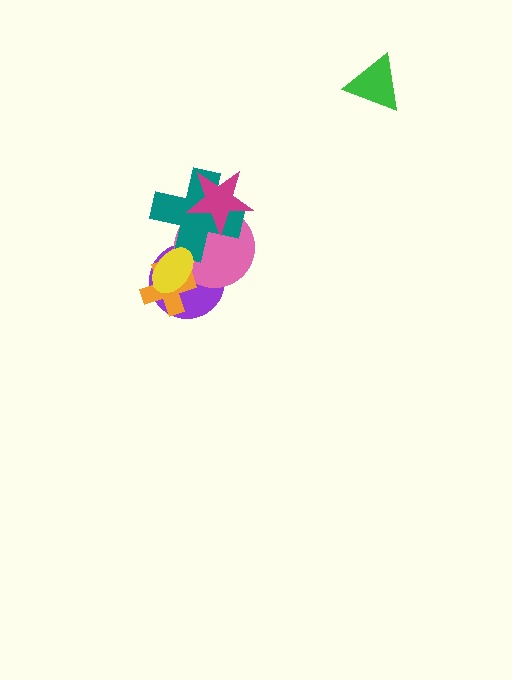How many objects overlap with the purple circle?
4 objects overlap with the purple circle.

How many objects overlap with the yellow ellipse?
4 objects overlap with the yellow ellipse.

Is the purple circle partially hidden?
Yes, it is partially covered by another shape.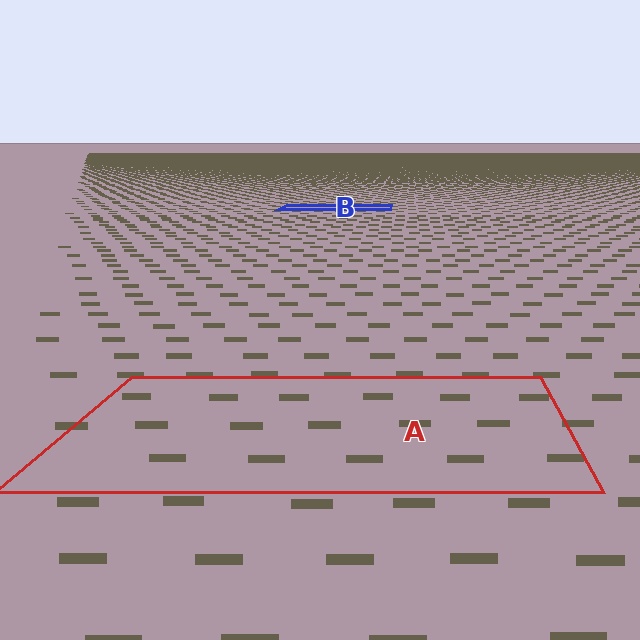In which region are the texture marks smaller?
The texture marks are smaller in region B, because it is farther away.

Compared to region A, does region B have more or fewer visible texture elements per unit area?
Region B has more texture elements per unit area — they are packed more densely because it is farther away.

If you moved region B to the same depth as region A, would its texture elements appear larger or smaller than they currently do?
They would appear larger. At a closer depth, the same texture elements are projected at a bigger on-screen size.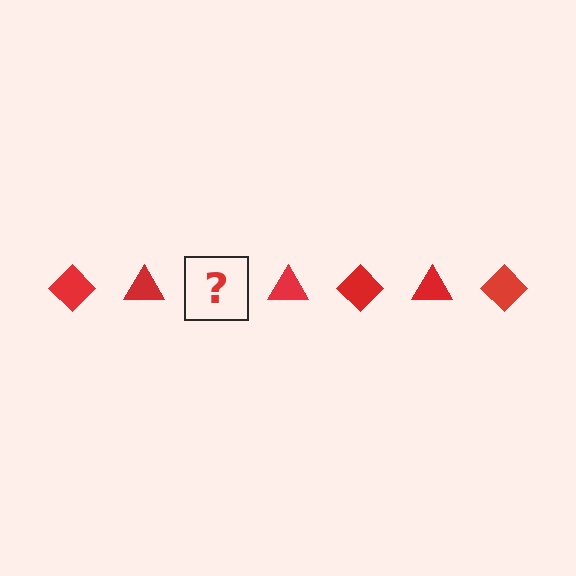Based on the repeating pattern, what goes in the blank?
The blank should be a red diamond.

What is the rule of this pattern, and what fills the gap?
The rule is that the pattern cycles through diamond, triangle shapes in red. The gap should be filled with a red diamond.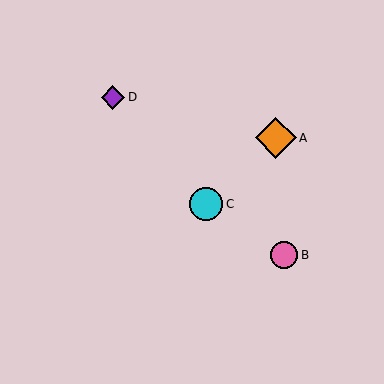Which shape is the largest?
The orange diamond (labeled A) is the largest.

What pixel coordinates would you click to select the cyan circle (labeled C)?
Click at (206, 204) to select the cyan circle C.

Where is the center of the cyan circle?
The center of the cyan circle is at (206, 204).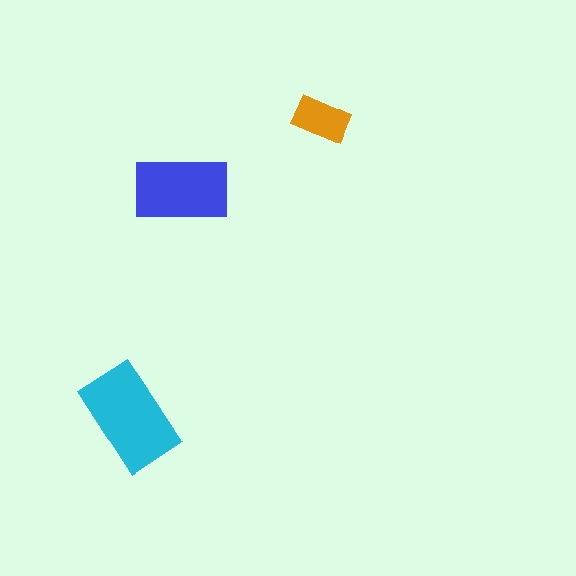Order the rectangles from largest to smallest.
the cyan one, the blue one, the orange one.